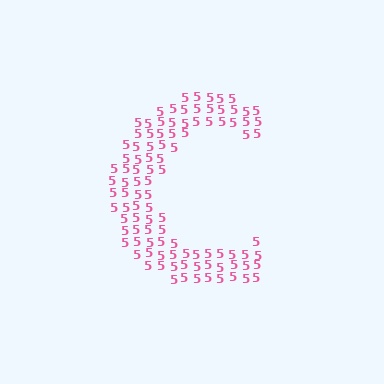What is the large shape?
The large shape is the letter C.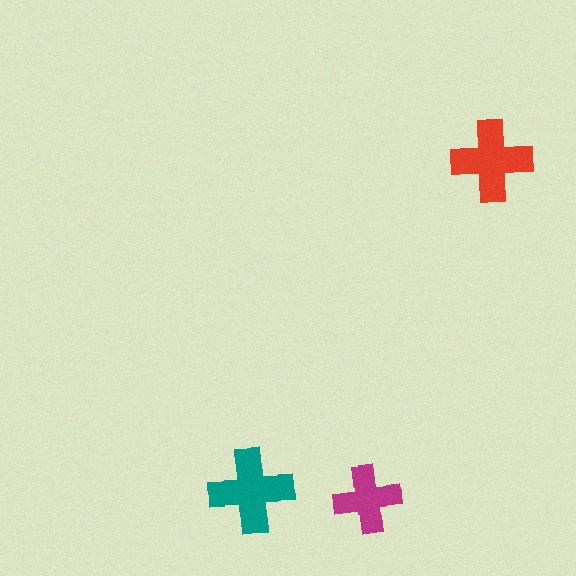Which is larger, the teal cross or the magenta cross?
The teal one.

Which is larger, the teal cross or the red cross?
The teal one.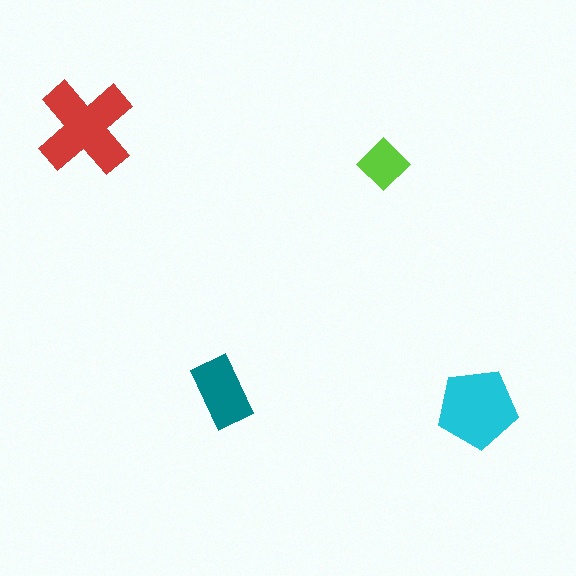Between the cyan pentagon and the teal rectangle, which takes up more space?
The cyan pentagon.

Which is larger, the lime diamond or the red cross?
The red cross.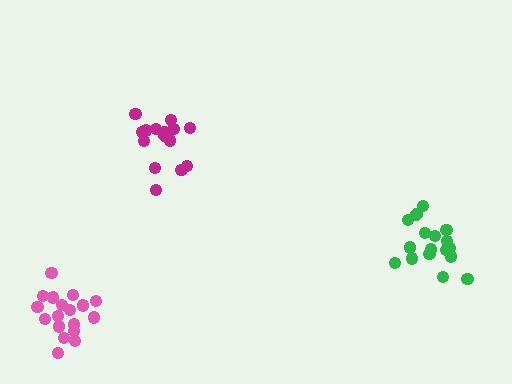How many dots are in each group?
Group 1: 15 dots, Group 2: 18 dots, Group 3: 18 dots (51 total).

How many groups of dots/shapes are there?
There are 3 groups.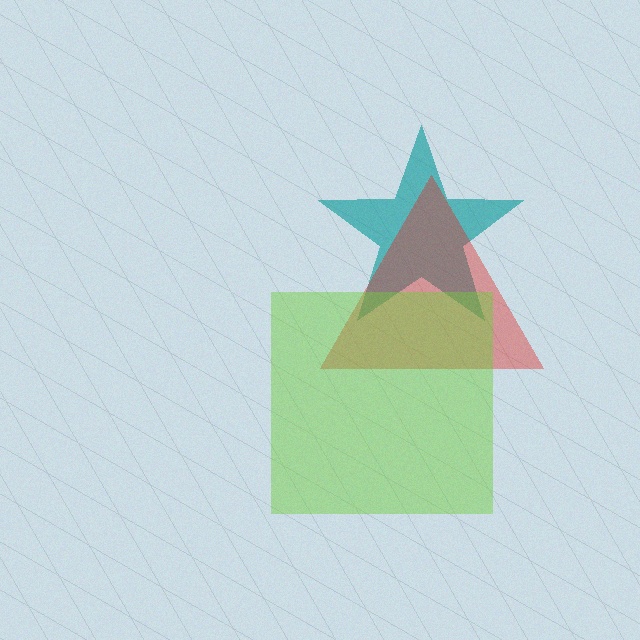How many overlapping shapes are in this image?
There are 3 overlapping shapes in the image.